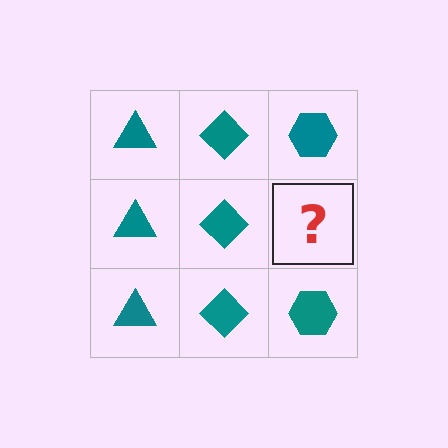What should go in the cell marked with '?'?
The missing cell should contain a teal hexagon.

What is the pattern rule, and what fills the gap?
The rule is that each column has a consistent shape. The gap should be filled with a teal hexagon.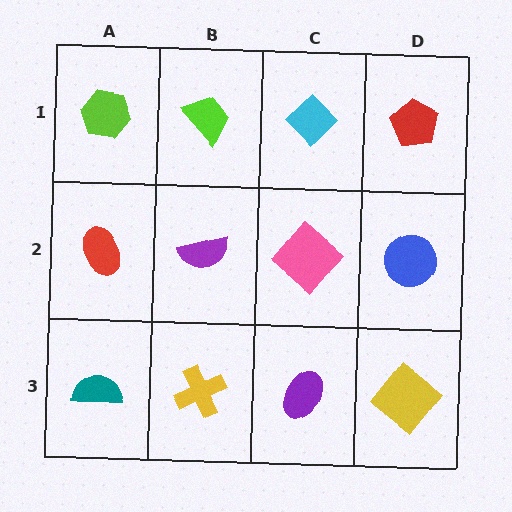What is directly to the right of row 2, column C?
A blue circle.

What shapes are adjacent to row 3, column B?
A purple semicircle (row 2, column B), a teal semicircle (row 3, column A), a purple ellipse (row 3, column C).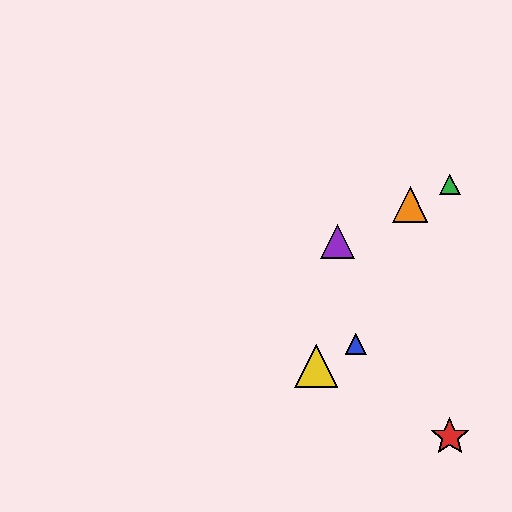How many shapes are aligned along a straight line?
3 shapes (the green triangle, the purple triangle, the orange triangle) are aligned along a straight line.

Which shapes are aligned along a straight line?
The green triangle, the purple triangle, the orange triangle are aligned along a straight line.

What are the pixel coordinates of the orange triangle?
The orange triangle is at (410, 204).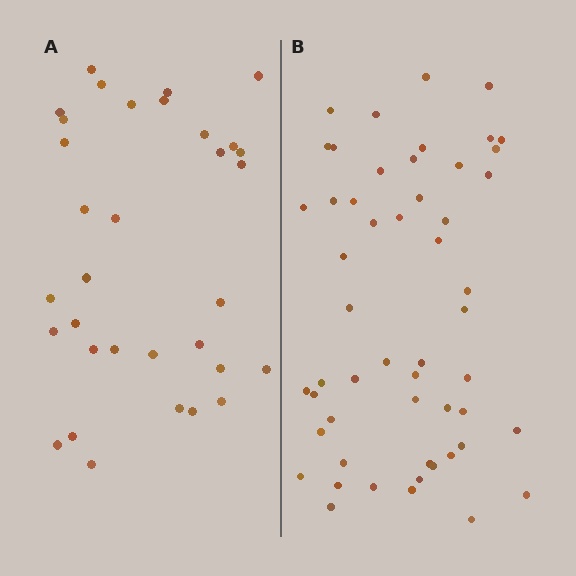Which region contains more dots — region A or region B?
Region B (the right region) has more dots.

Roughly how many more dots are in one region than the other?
Region B has approximately 20 more dots than region A.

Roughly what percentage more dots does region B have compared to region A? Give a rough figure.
About 60% more.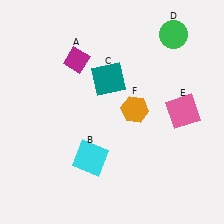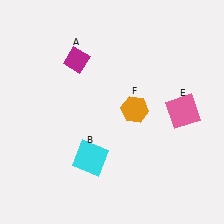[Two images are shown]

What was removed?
The teal square (C), the green circle (D) were removed in Image 2.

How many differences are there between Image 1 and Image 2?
There are 2 differences between the two images.